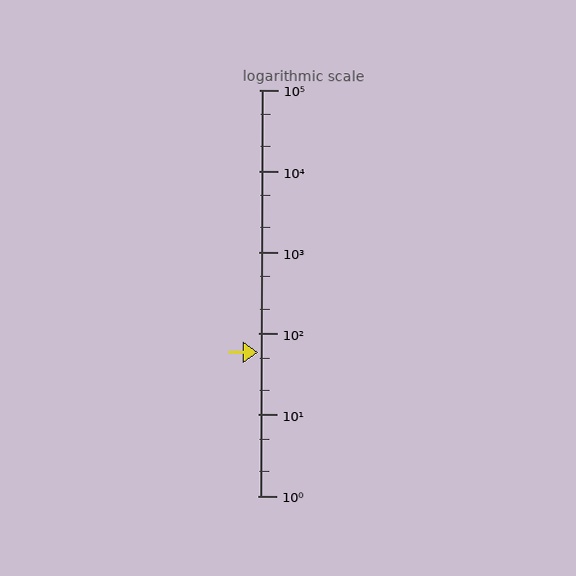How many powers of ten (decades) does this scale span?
The scale spans 5 decades, from 1 to 100000.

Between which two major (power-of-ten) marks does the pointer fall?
The pointer is between 10 and 100.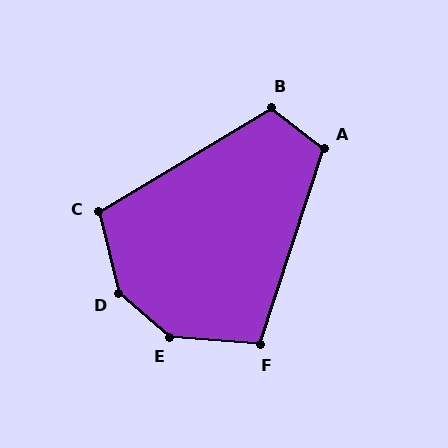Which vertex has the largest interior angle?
D, at approximately 145 degrees.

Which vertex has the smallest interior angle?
F, at approximately 104 degrees.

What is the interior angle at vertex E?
Approximately 143 degrees (obtuse).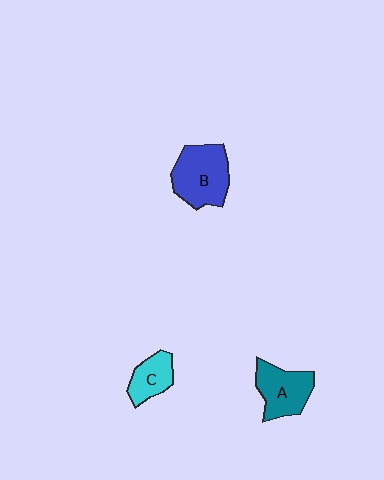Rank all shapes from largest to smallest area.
From largest to smallest: B (blue), A (teal), C (cyan).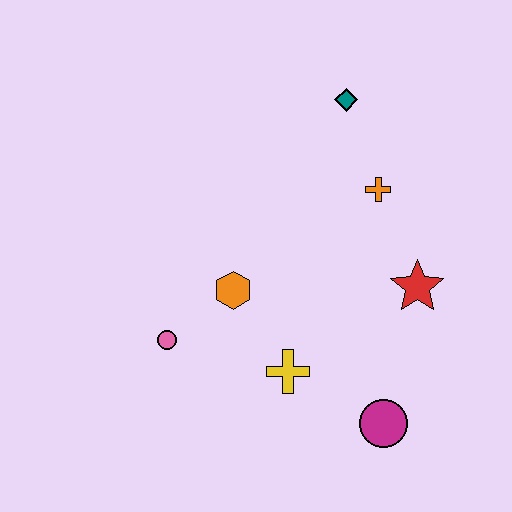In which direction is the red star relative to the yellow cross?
The red star is to the right of the yellow cross.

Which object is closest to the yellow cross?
The orange hexagon is closest to the yellow cross.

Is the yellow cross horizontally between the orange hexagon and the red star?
Yes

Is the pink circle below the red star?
Yes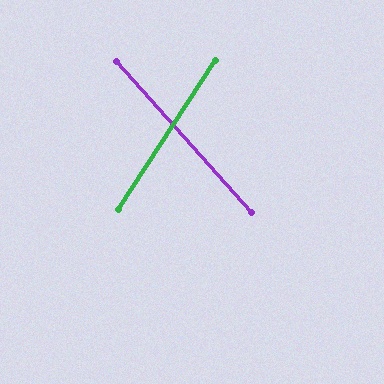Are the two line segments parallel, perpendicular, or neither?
Neither parallel nor perpendicular — they differ by about 75°.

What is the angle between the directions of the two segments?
Approximately 75 degrees.